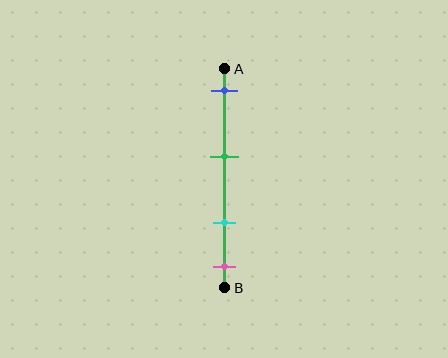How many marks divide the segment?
There are 4 marks dividing the segment.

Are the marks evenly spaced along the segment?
No, the marks are not evenly spaced.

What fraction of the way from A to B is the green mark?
The green mark is approximately 40% (0.4) of the way from A to B.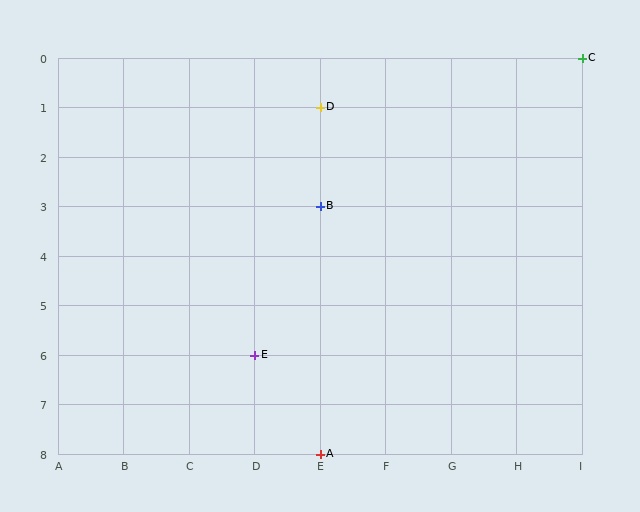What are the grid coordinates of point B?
Point B is at grid coordinates (E, 3).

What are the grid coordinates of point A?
Point A is at grid coordinates (E, 8).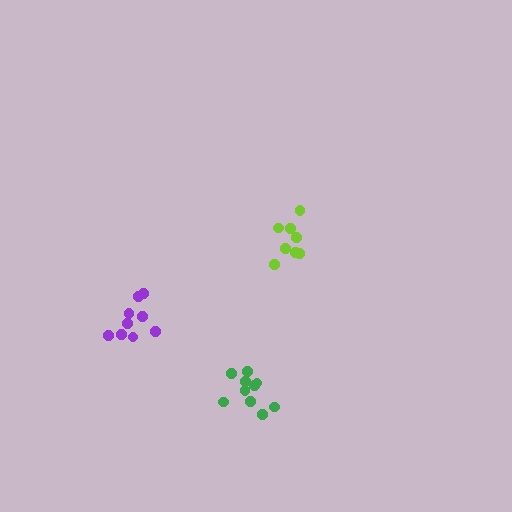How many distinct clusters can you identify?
There are 3 distinct clusters.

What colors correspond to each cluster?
The clusters are colored: lime, purple, green.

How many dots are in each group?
Group 1: 8 dots, Group 2: 9 dots, Group 3: 10 dots (27 total).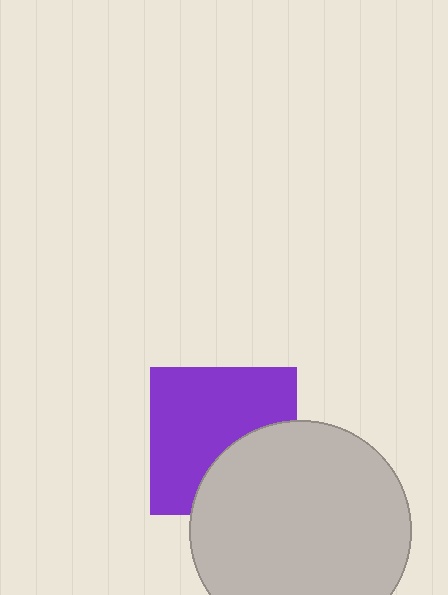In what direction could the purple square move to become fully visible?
The purple square could move toward the upper-left. That would shift it out from behind the light gray circle entirely.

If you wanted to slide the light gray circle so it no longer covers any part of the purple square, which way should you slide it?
Slide it toward the lower-right — that is the most direct way to separate the two shapes.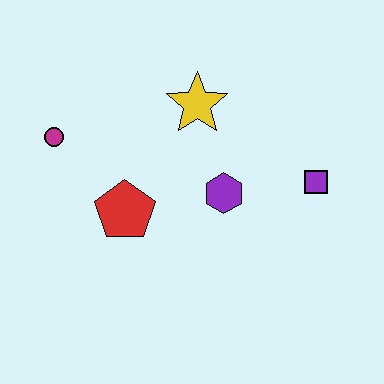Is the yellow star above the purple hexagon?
Yes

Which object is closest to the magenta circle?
The red pentagon is closest to the magenta circle.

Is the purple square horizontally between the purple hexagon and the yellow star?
No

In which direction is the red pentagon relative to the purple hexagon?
The red pentagon is to the left of the purple hexagon.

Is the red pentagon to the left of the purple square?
Yes